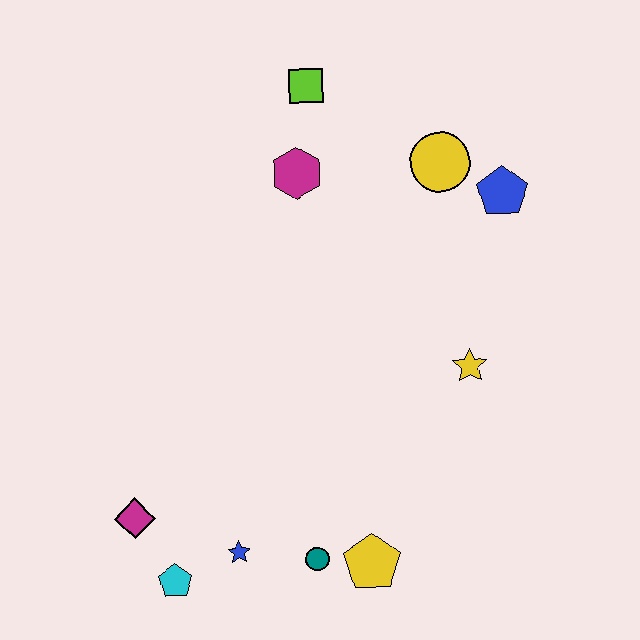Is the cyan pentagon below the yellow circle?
Yes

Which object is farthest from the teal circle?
The lime square is farthest from the teal circle.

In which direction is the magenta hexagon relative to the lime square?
The magenta hexagon is below the lime square.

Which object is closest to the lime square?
The magenta hexagon is closest to the lime square.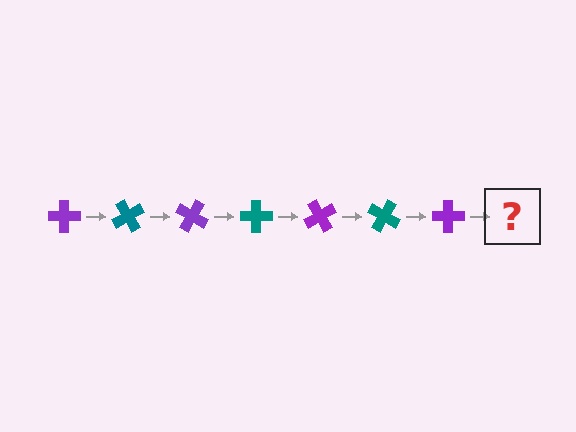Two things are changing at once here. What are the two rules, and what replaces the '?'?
The two rules are that it rotates 60 degrees each step and the color cycles through purple and teal. The '?' should be a teal cross, rotated 420 degrees from the start.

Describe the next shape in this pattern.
It should be a teal cross, rotated 420 degrees from the start.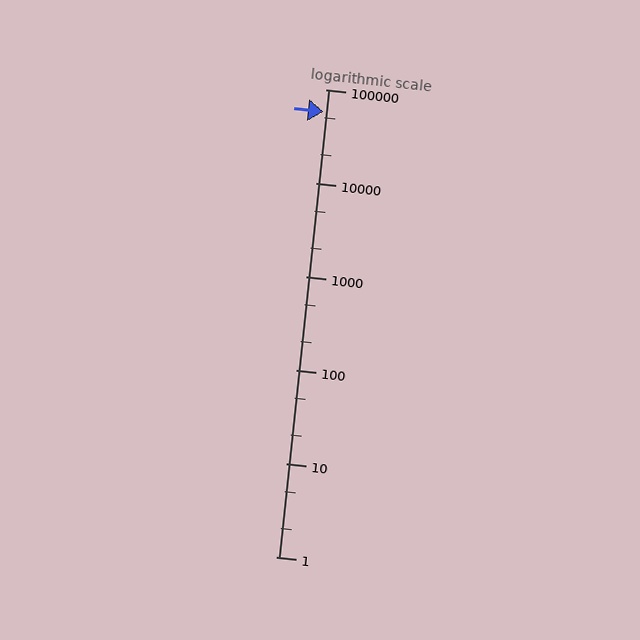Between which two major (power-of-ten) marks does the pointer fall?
The pointer is between 10000 and 100000.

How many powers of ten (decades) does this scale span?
The scale spans 5 decades, from 1 to 100000.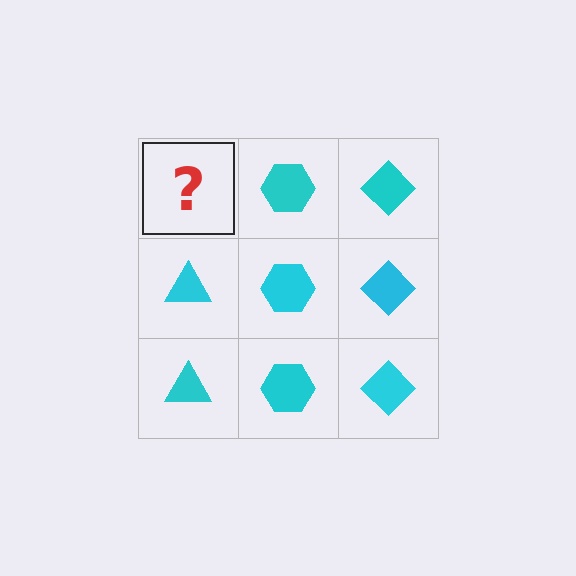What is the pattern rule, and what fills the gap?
The rule is that each column has a consistent shape. The gap should be filled with a cyan triangle.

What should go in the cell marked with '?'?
The missing cell should contain a cyan triangle.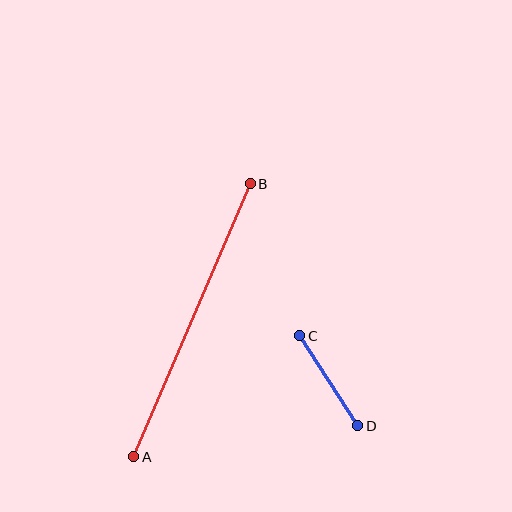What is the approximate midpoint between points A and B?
The midpoint is at approximately (192, 320) pixels.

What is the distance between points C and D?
The distance is approximately 107 pixels.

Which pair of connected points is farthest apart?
Points A and B are farthest apart.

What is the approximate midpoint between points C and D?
The midpoint is at approximately (329, 381) pixels.